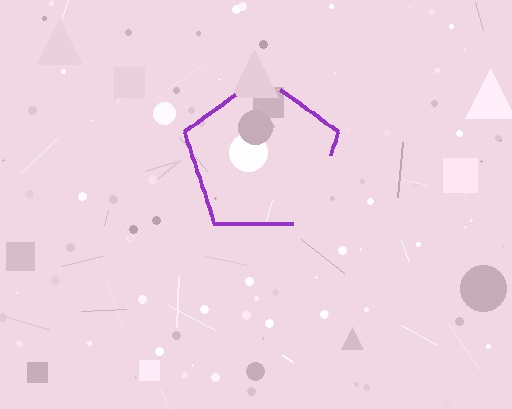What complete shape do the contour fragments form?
The contour fragments form a pentagon.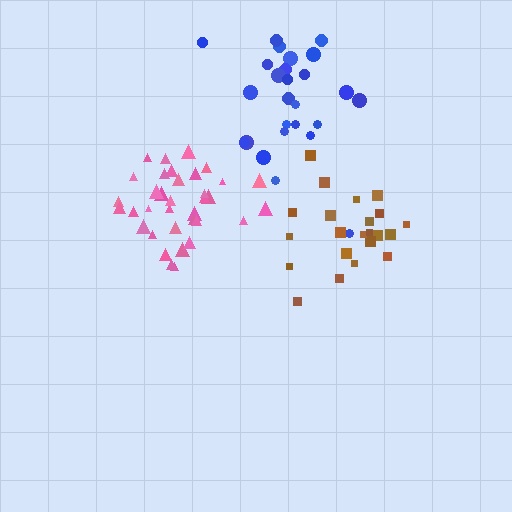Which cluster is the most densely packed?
Pink.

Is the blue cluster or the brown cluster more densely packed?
Brown.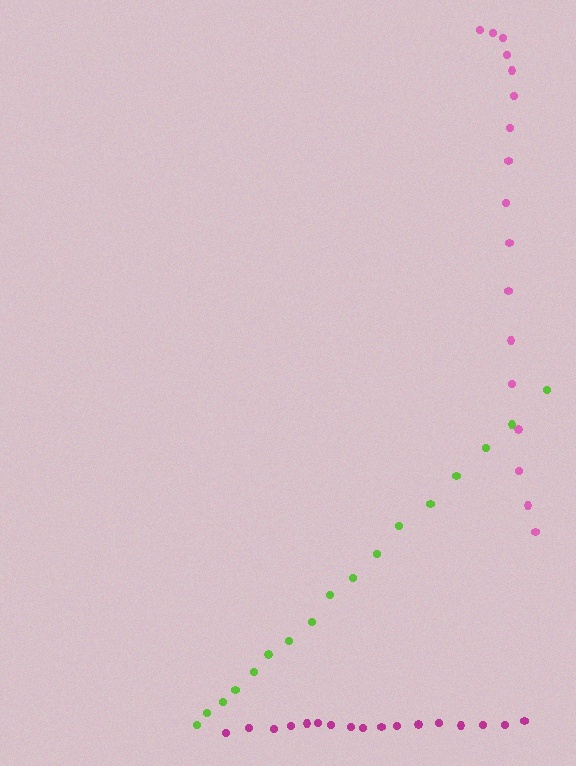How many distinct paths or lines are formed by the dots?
There are 3 distinct paths.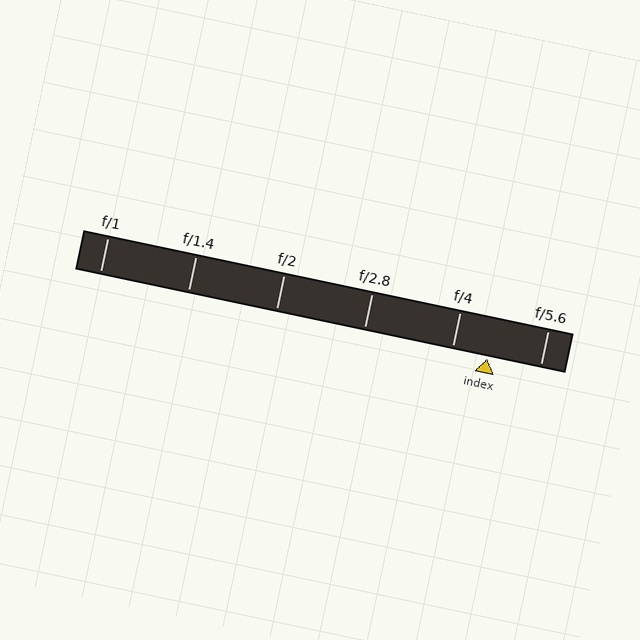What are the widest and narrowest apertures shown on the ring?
The widest aperture shown is f/1 and the narrowest is f/5.6.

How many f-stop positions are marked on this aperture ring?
There are 6 f-stop positions marked.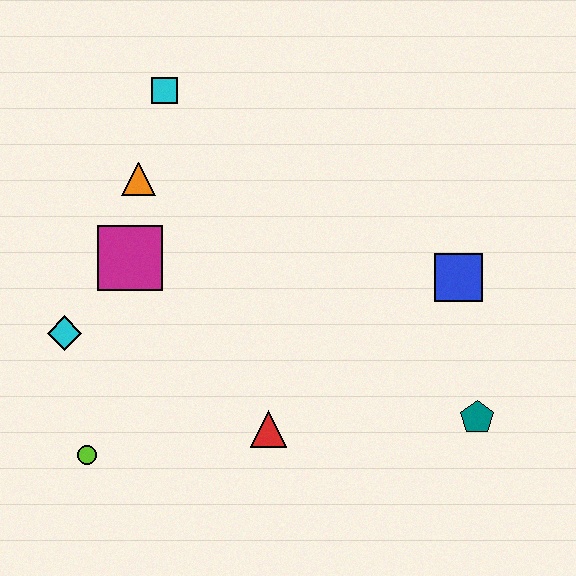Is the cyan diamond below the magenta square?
Yes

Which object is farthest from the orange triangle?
The teal pentagon is farthest from the orange triangle.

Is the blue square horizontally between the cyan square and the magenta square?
No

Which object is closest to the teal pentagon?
The blue square is closest to the teal pentagon.